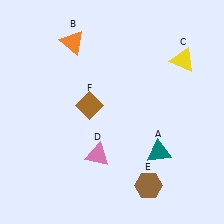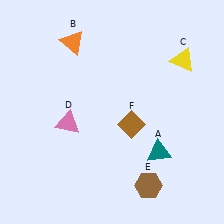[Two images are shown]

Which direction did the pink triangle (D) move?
The pink triangle (D) moved up.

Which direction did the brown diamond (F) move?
The brown diamond (F) moved right.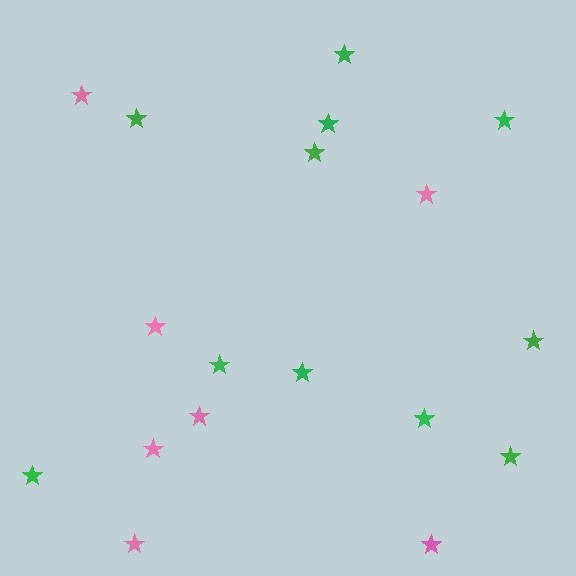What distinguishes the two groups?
There are 2 groups: one group of pink stars (7) and one group of green stars (11).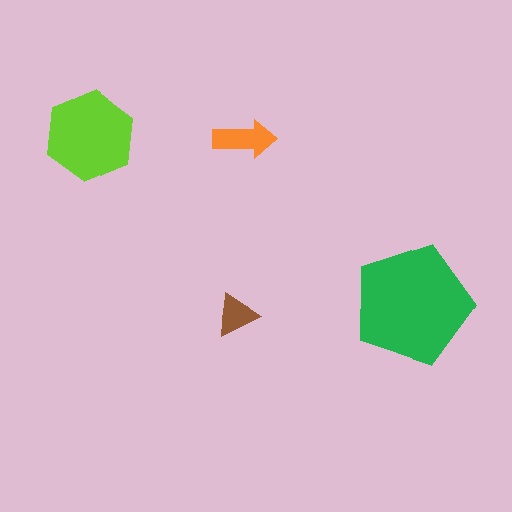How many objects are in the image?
There are 4 objects in the image.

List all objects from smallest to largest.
The brown triangle, the orange arrow, the lime hexagon, the green pentagon.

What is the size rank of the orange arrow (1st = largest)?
3rd.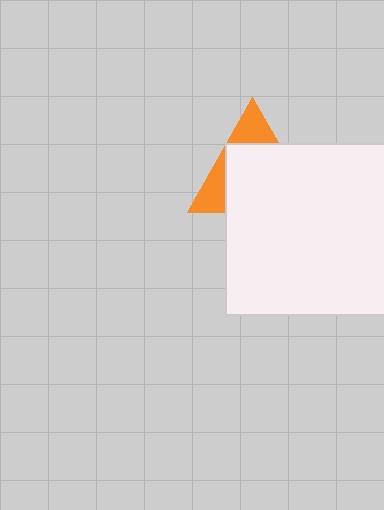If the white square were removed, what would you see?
You would see the complete orange triangle.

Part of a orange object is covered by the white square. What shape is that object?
It is a triangle.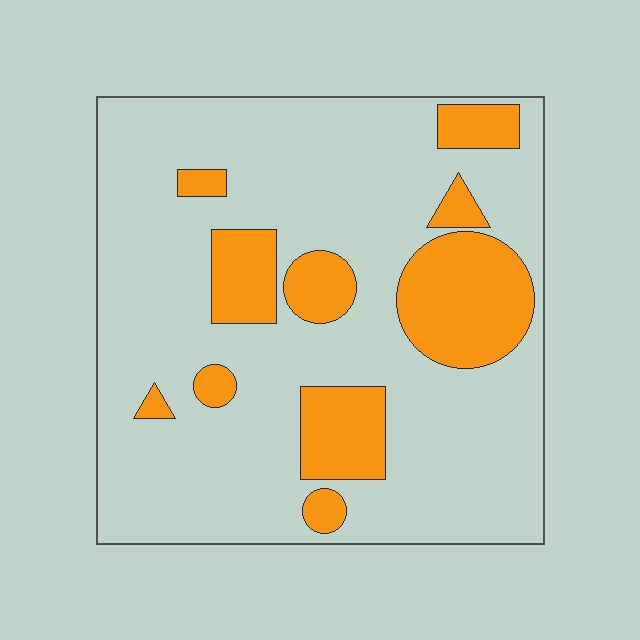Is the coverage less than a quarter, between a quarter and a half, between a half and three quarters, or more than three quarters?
Less than a quarter.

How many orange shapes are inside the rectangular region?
10.